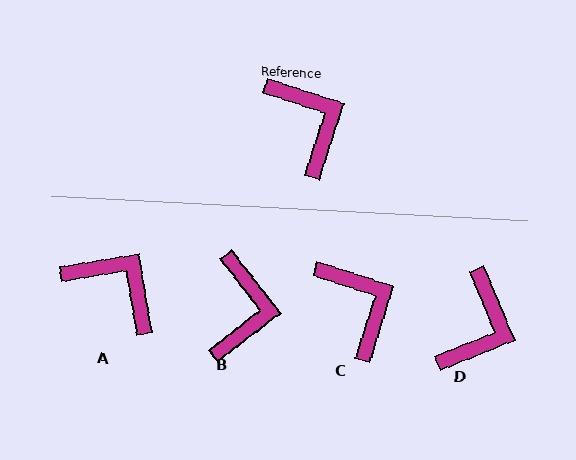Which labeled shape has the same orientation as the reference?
C.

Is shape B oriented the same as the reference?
No, it is off by about 34 degrees.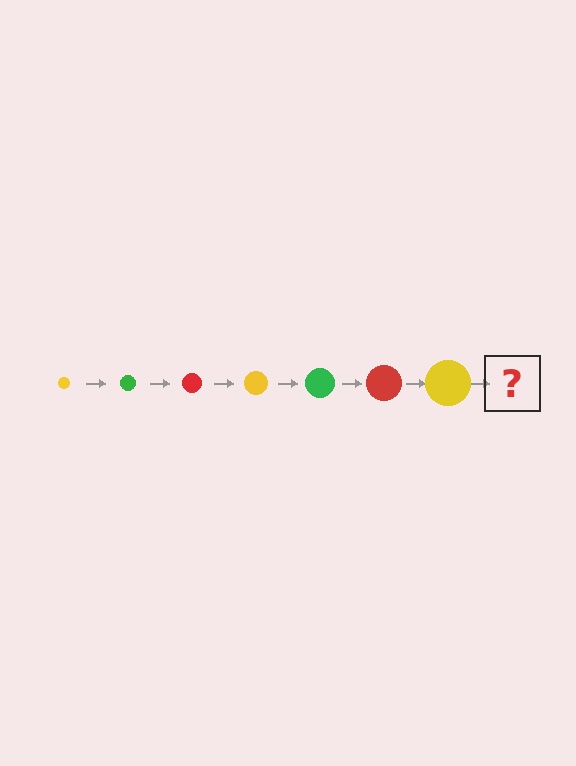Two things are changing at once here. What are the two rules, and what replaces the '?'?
The two rules are that the circle grows larger each step and the color cycles through yellow, green, and red. The '?' should be a green circle, larger than the previous one.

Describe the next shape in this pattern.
It should be a green circle, larger than the previous one.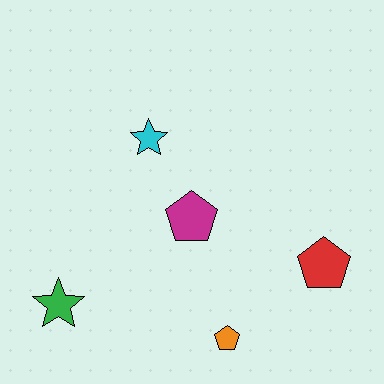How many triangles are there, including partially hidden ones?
There are no triangles.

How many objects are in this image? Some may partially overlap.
There are 5 objects.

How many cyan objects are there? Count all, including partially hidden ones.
There is 1 cyan object.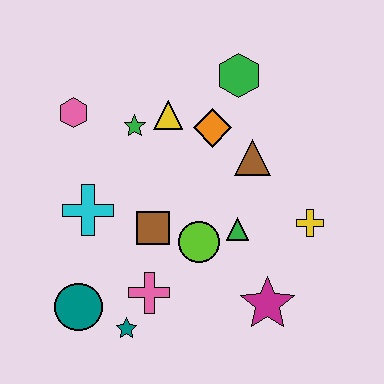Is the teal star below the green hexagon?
Yes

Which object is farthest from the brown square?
The green hexagon is farthest from the brown square.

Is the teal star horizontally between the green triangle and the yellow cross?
No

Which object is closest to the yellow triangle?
The green star is closest to the yellow triangle.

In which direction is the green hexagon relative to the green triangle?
The green hexagon is above the green triangle.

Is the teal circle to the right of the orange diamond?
No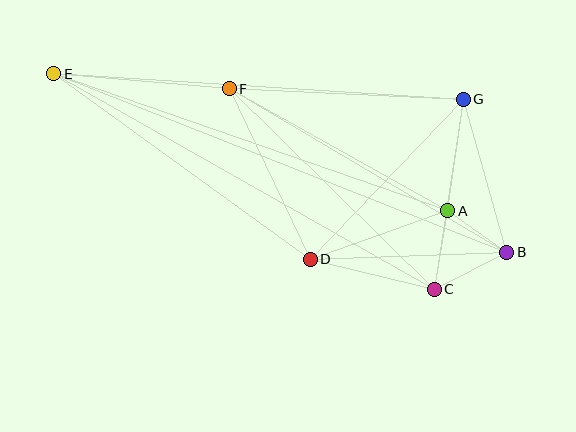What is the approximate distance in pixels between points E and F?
The distance between E and F is approximately 176 pixels.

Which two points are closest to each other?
Points A and B are closest to each other.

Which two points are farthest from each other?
Points B and E are farthest from each other.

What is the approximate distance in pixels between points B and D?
The distance between B and D is approximately 196 pixels.